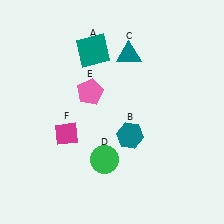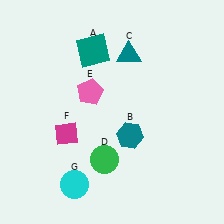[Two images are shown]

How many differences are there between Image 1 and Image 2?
There is 1 difference between the two images.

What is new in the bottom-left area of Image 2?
A cyan circle (G) was added in the bottom-left area of Image 2.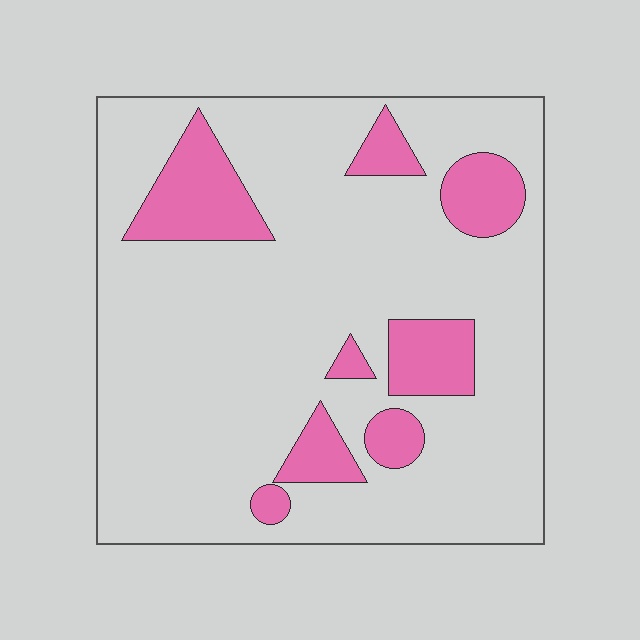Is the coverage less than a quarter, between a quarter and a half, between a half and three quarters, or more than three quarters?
Less than a quarter.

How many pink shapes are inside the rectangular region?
8.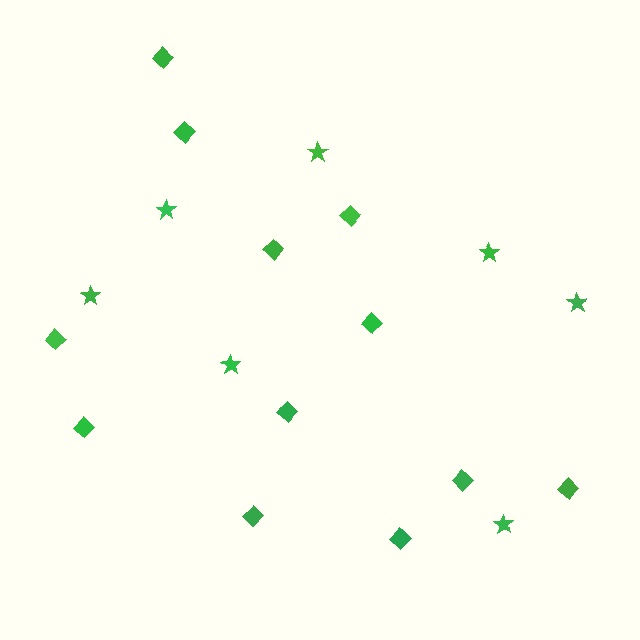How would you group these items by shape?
There are 2 groups: one group of diamonds (12) and one group of stars (7).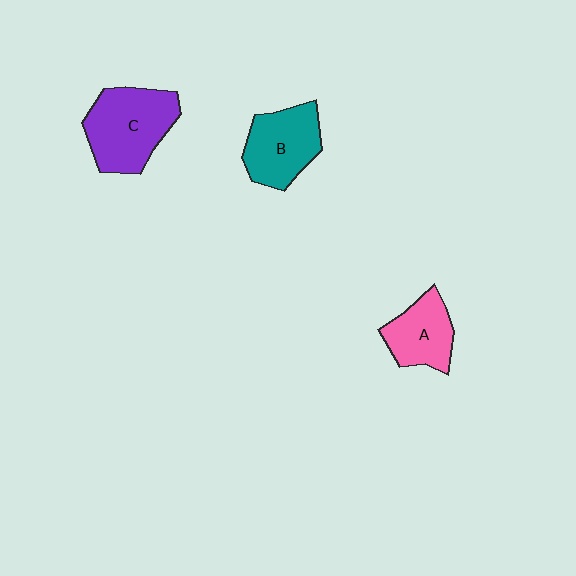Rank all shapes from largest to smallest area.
From largest to smallest: C (purple), B (teal), A (pink).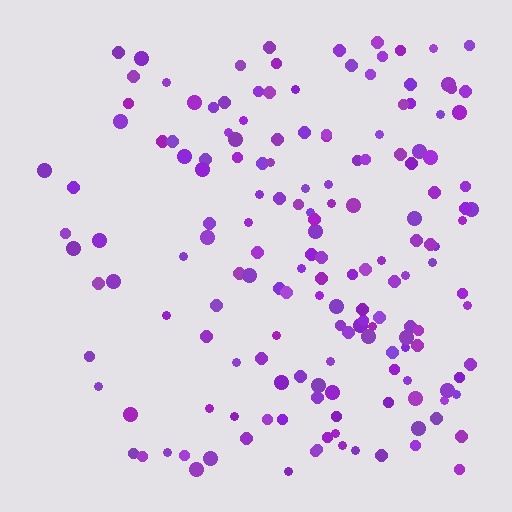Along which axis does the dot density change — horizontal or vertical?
Horizontal.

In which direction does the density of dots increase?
From left to right, with the right side densest.